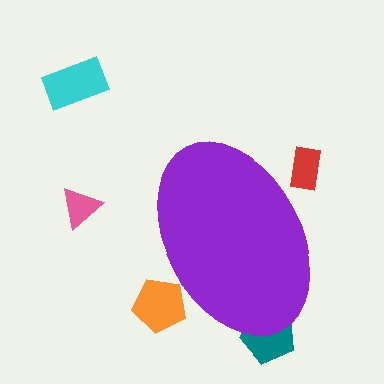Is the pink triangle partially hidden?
No, the pink triangle is fully visible.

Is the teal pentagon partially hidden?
Yes, the teal pentagon is partially hidden behind the purple ellipse.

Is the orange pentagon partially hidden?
Yes, the orange pentagon is partially hidden behind the purple ellipse.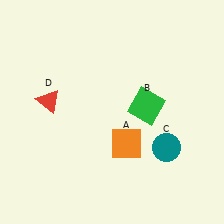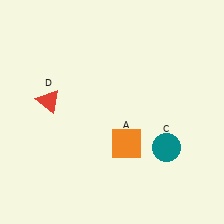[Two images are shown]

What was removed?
The green square (B) was removed in Image 2.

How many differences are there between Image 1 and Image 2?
There is 1 difference between the two images.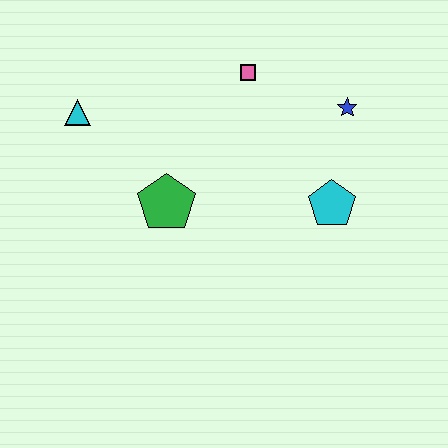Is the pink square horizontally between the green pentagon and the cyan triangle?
No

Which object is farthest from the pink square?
The cyan triangle is farthest from the pink square.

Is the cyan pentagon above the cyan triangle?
No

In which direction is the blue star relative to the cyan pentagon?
The blue star is above the cyan pentagon.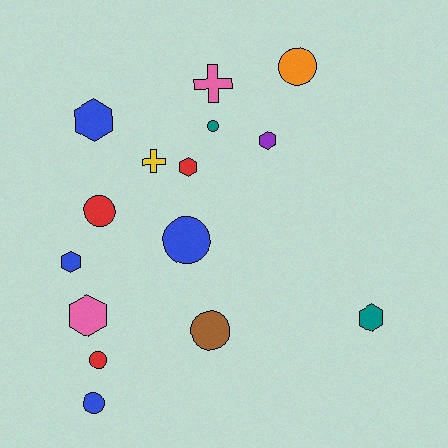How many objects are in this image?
There are 15 objects.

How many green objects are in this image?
There are no green objects.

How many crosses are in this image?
There are 2 crosses.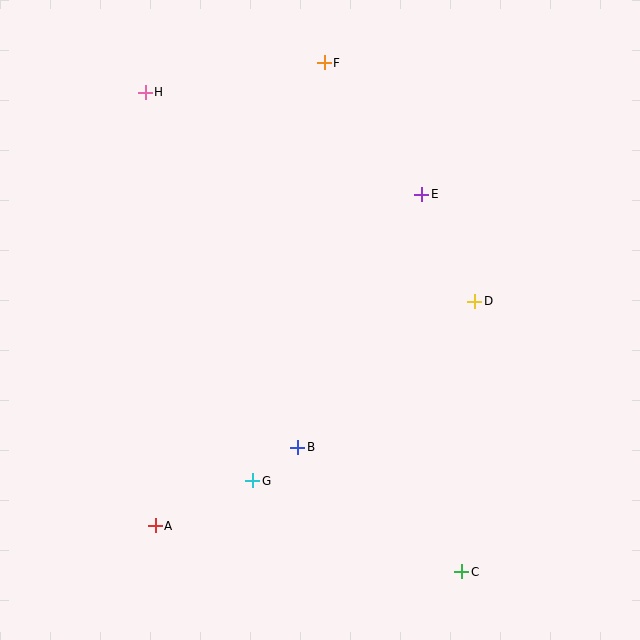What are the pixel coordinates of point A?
Point A is at (155, 526).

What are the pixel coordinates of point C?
Point C is at (462, 572).